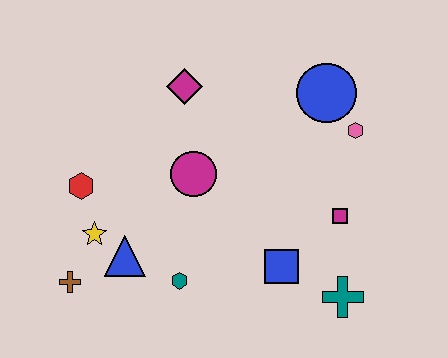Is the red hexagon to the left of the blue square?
Yes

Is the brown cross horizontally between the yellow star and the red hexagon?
No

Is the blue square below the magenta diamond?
Yes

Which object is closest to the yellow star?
The blue triangle is closest to the yellow star.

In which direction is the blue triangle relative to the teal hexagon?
The blue triangle is to the left of the teal hexagon.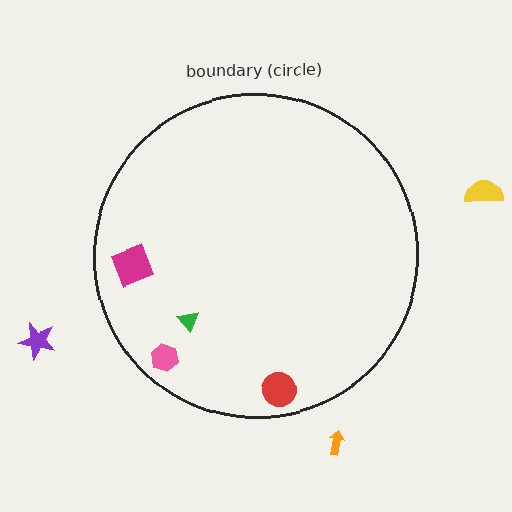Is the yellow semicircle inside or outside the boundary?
Outside.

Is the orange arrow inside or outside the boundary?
Outside.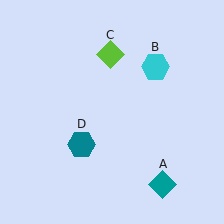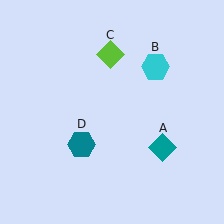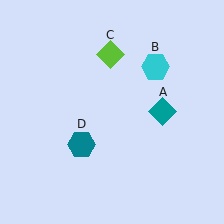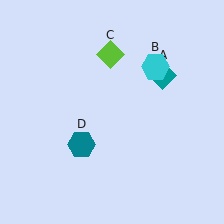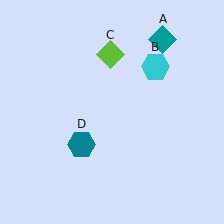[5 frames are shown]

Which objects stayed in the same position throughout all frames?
Cyan hexagon (object B) and lime diamond (object C) and teal hexagon (object D) remained stationary.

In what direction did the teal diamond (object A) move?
The teal diamond (object A) moved up.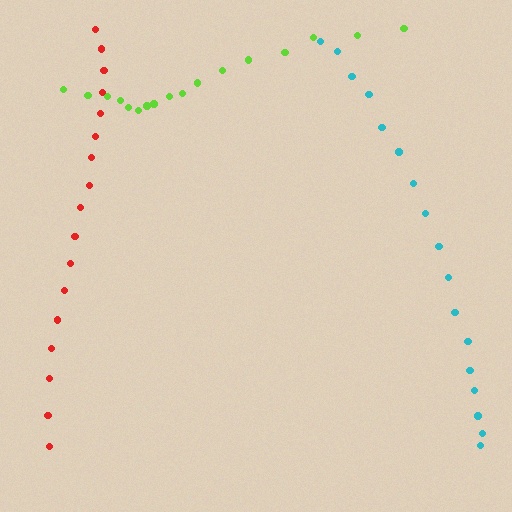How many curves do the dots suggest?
There are 3 distinct paths.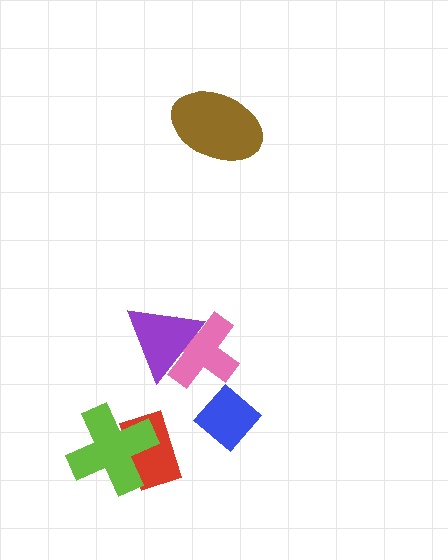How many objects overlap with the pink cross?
1 object overlaps with the pink cross.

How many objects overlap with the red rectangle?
1 object overlaps with the red rectangle.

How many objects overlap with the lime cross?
1 object overlaps with the lime cross.